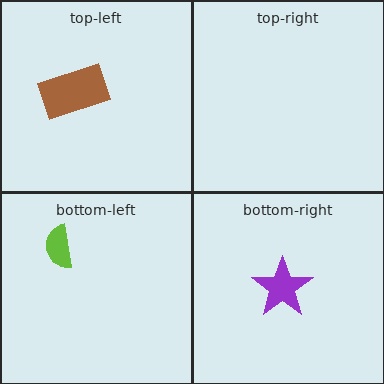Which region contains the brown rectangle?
The top-left region.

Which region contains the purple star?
The bottom-right region.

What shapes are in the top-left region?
The brown rectangle.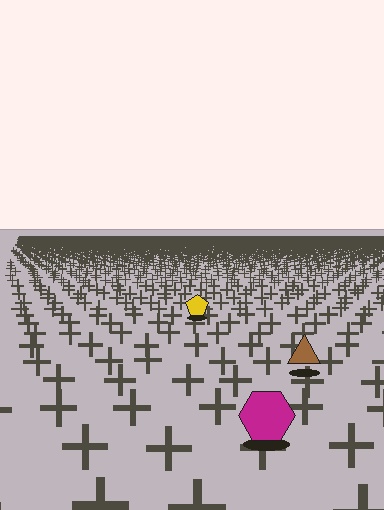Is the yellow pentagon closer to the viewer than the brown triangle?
No. The brown triangle is closer — you can tell from the texture gradient: the ground texture is coarser near it.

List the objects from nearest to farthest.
From nearest to farthest: the magenta hexagon, the brown triangle, the yellow pentagon.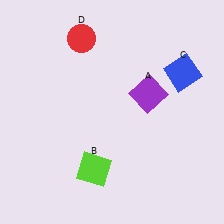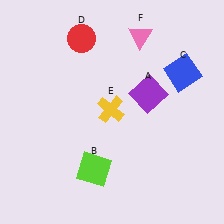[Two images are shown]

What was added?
A yellow cross (E), a pink triangle (F) were added in Image 2.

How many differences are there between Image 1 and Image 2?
There are 2 differences between the two images.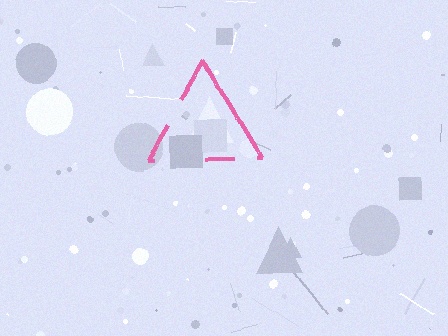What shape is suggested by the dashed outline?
The dashed outline suggests a triangle.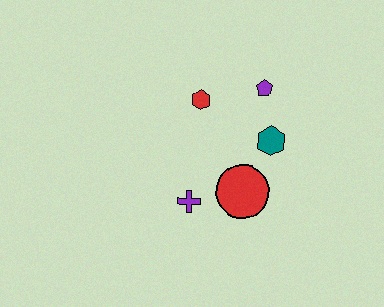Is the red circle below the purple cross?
No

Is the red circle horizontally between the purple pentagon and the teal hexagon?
No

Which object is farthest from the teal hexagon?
The purple cross is farthest from the teal hexagon.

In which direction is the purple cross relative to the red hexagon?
The purple cross is below the red hexagon.